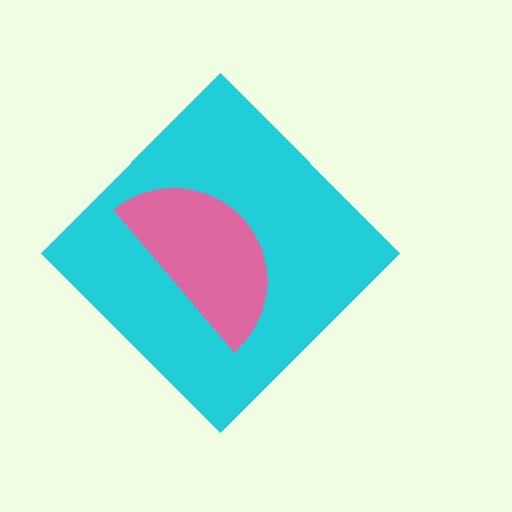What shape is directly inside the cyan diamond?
The pink semicircle.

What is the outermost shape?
The cyan diamond.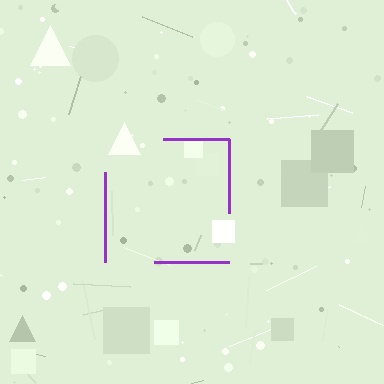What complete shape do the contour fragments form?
The contour fragments form a square.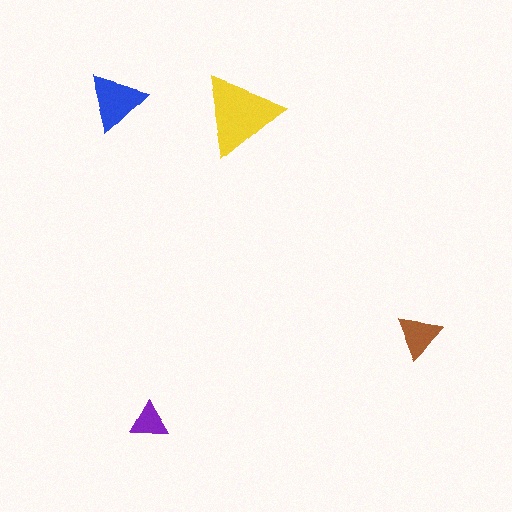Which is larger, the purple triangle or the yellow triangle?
The yellow one.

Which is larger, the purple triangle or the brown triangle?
The brown one.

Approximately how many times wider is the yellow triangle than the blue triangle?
About 1.5 times wider.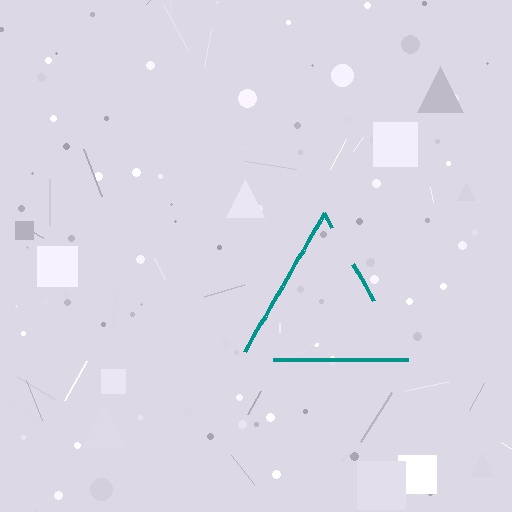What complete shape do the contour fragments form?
The contour fragments form a triangle.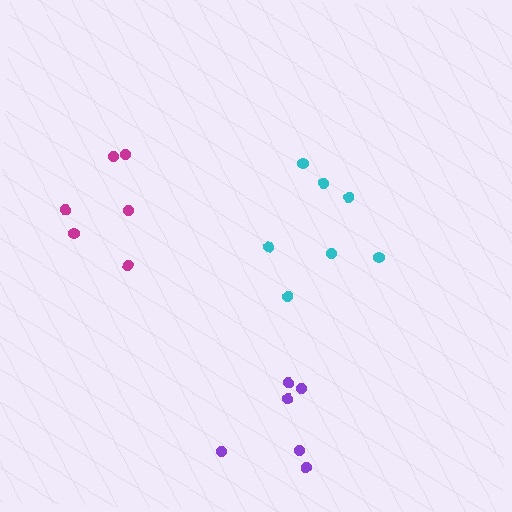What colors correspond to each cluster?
The clusters are colored: purple, magenta, cyan.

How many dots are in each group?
Group 1: 6 dots, Group 2: 6 dots, Group 3: 7 dots (19 total).